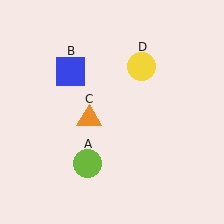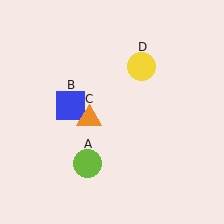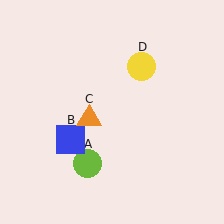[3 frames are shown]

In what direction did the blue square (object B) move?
The blue square (object B) moved down.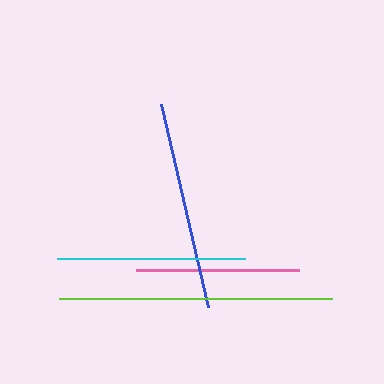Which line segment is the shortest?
The pink line is the shortest at approximately 163 pixels.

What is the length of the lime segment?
The lime segment is approximately 273 pixels long.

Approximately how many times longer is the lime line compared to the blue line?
The lime line is approximately 1.3 times the length of the blue line.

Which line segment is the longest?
The lime line is the longest at approximately 273 pixels.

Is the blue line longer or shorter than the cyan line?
The blue line is longer than the cyan line.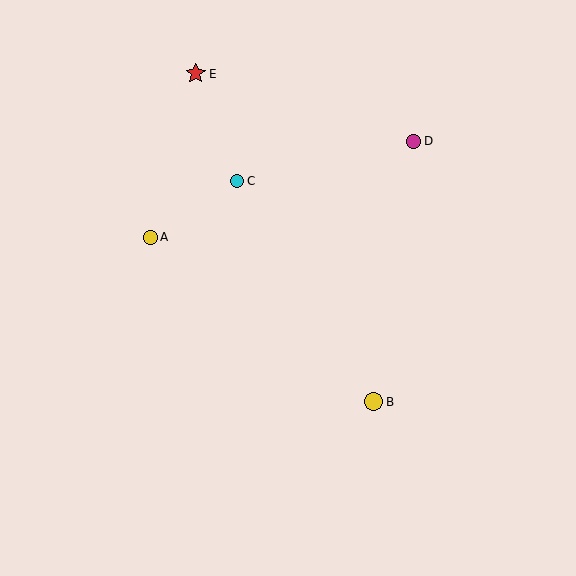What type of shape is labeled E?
Shape E is a red star.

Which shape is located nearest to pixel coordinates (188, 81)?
The red star (labeled E) at (196, 74) is nearest to that location.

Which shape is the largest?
The red star (labeled E) is the largest.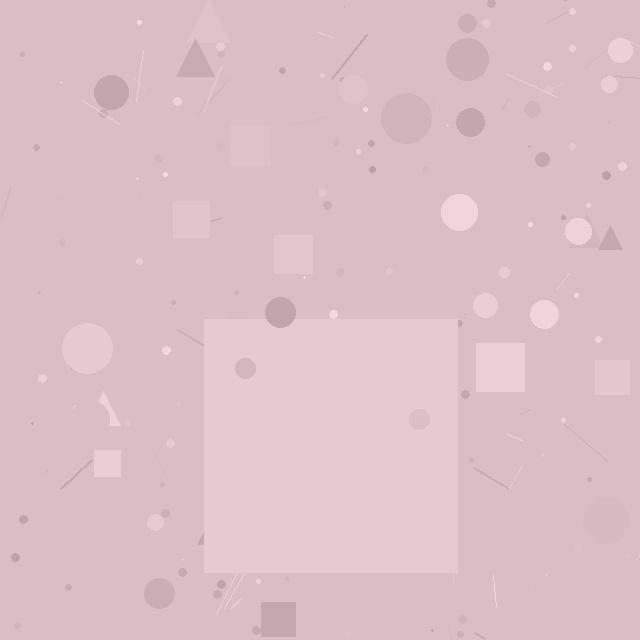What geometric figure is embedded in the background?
A square is embedded in the background.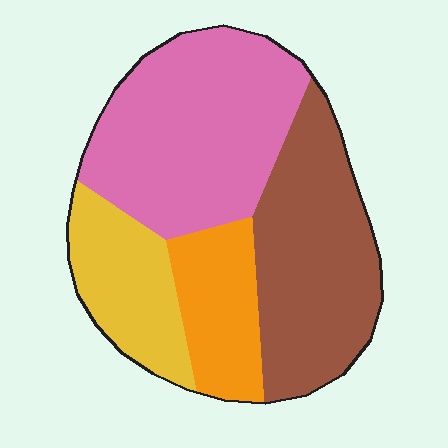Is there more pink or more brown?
Pink.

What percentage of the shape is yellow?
Yellow takes up about one sixth (1/6) of the shape.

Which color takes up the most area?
Pink, at roughly 35%.